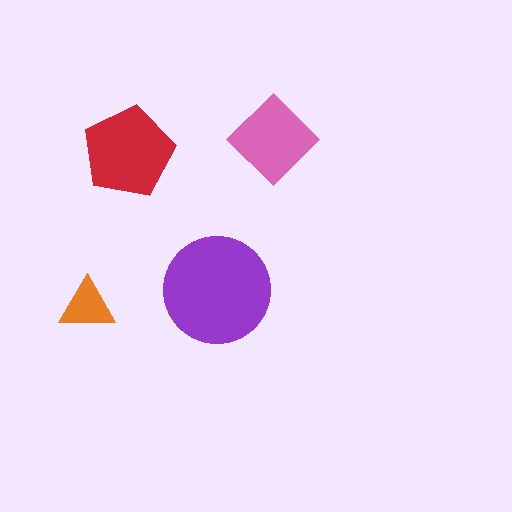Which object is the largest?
The purple circle.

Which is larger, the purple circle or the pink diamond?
The purple circle.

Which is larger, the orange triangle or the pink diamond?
The pink diamond.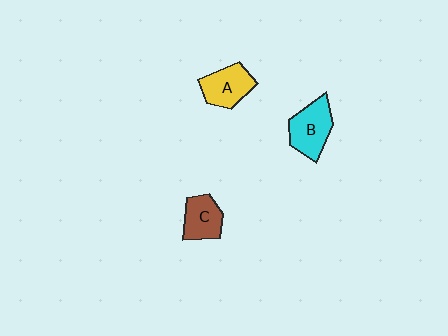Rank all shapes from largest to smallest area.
From largest to smallest: B (cyan), A (yellow), C (brown).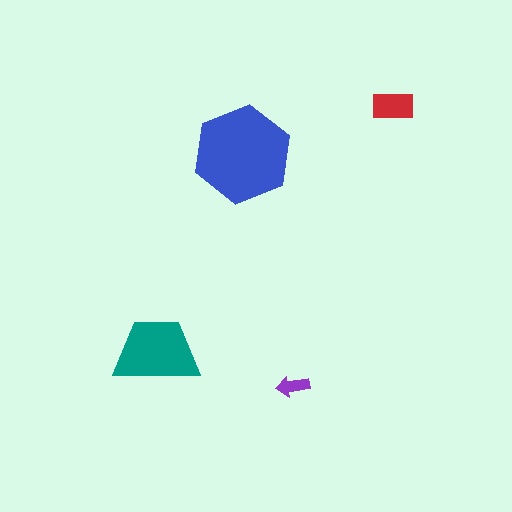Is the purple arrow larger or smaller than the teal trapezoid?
Smaller.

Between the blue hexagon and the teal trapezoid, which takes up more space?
The blue hexagon.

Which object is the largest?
The blue hexagon.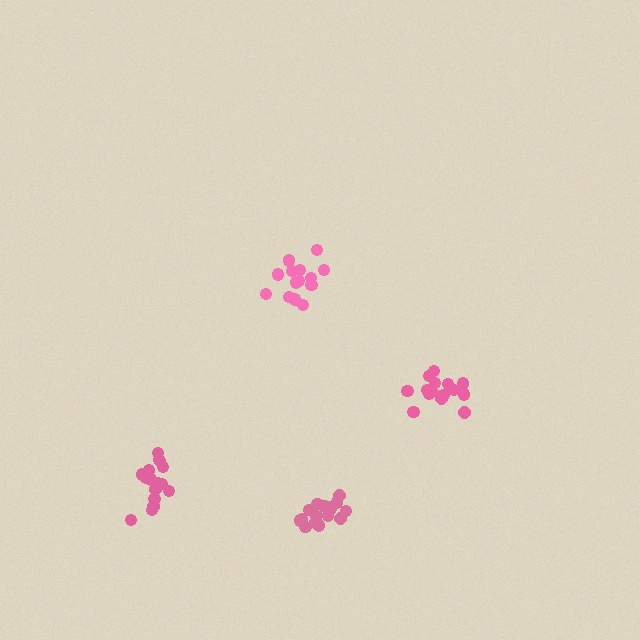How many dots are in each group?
Group 1: 17 dots, Group 2: 17 dots, Group 3: 14 dots, Group 4: 15 dots (63 total).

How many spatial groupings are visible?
There are 4 spatial groupings.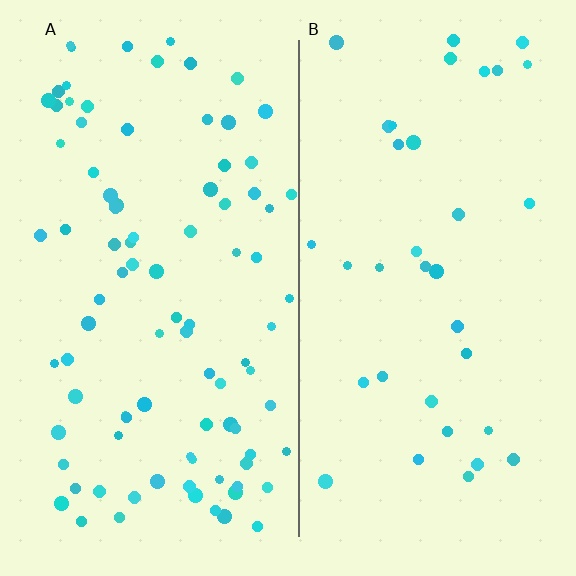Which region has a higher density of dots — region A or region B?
A (the left).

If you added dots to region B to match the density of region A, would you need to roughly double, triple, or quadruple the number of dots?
Approximately triple.